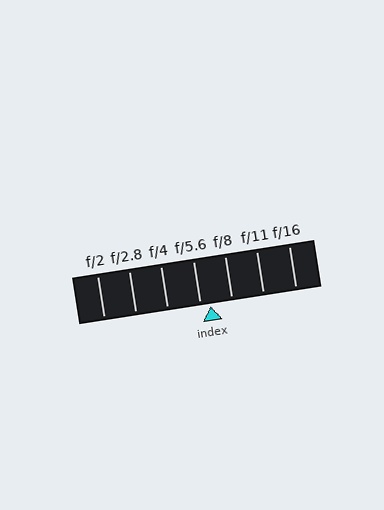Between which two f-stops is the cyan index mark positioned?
The index mark is between f/5.6 and f/8.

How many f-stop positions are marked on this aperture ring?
There are 7 f-stop positions marked.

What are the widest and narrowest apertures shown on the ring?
The widest aperture shown is f/2 and the narrowest is f/16.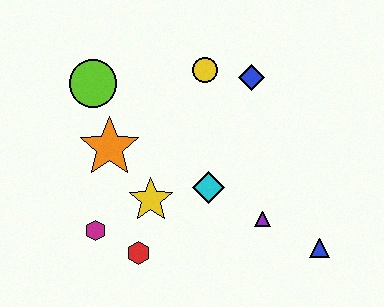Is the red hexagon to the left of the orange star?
No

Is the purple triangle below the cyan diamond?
Yes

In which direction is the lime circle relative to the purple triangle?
The lime circle is to the left of the purple triangle.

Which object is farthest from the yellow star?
The blue triangle is farthest from the yellow star.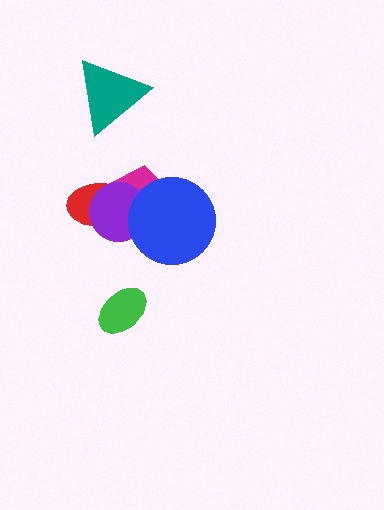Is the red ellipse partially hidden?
Yes, it is partially covered by another shape.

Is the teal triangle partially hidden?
No, no other shape covers it.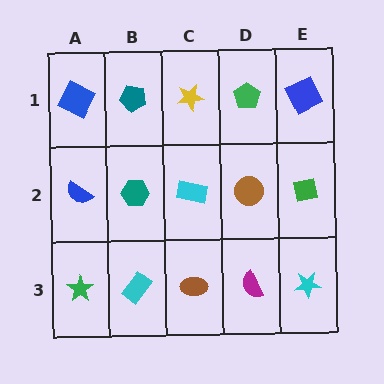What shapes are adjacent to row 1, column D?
A brown circle (row 2, column D), a yellow star (row 1, column C), a blue square (row 1, column E).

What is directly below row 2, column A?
A green star.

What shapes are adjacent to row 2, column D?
A green pentagon (row 1, column D), a magenta semicircle (row 3, column D), a cyan rectangle (row 2, column C), a green square (row 2, column E).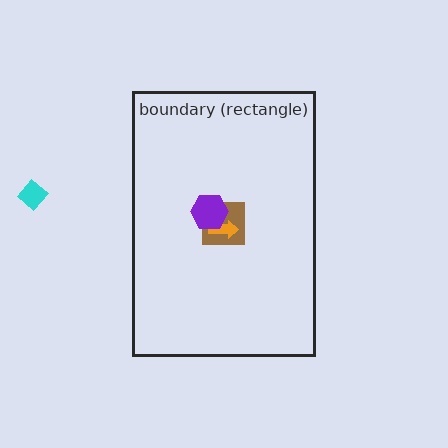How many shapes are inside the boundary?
3 inside, 1 outside.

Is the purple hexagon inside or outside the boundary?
Inside.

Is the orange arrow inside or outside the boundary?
Inside.